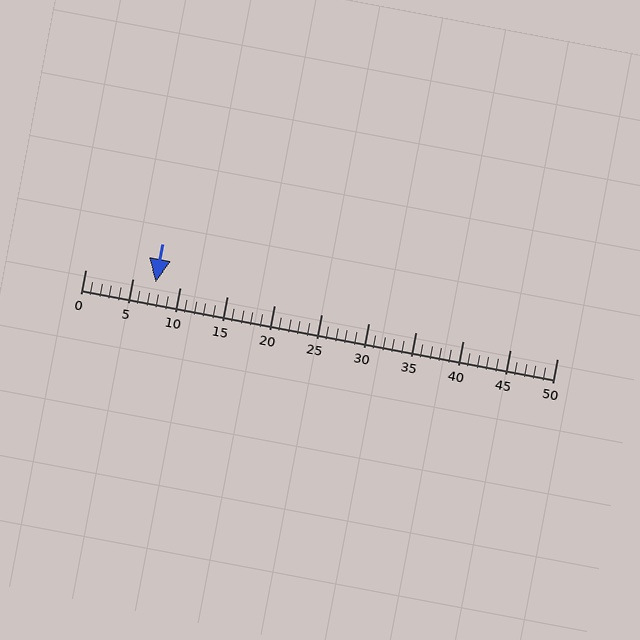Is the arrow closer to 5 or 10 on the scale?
The arrow is closer to 5.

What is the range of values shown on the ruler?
The ruler shows values from 0 to 50.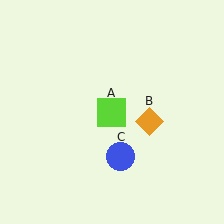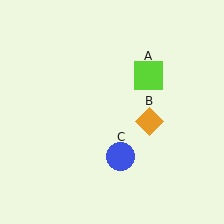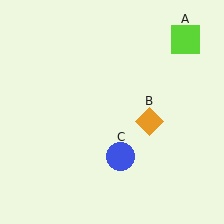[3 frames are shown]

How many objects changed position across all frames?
1 object changed position: lime square (object A).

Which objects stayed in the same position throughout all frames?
Orange diamond (object B) and blue circle (object C) remained stationary.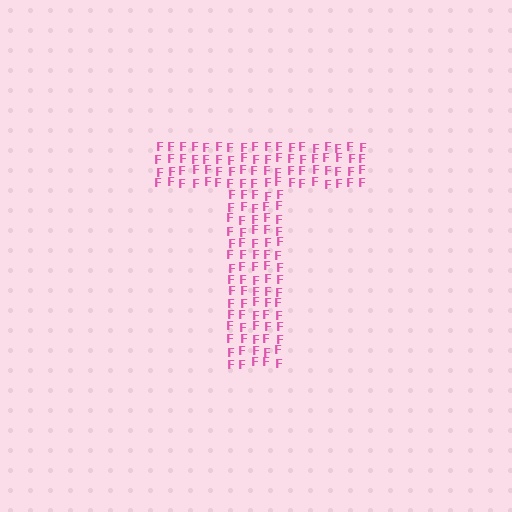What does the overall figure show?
The overall figure shows the letter T.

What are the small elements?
The small elements are letter F's.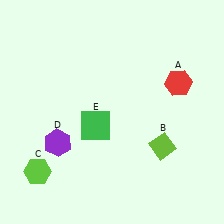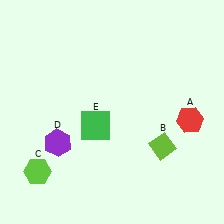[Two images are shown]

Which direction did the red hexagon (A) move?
The red hexagon (A) moved down.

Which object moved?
The red hexagon (A) moved down.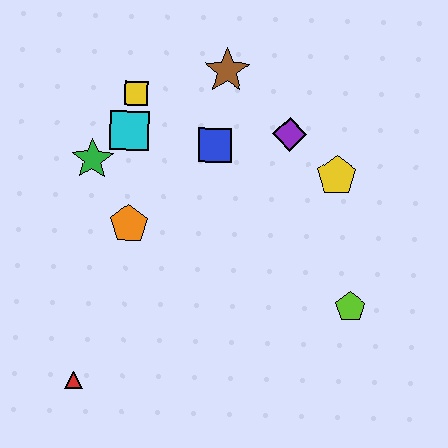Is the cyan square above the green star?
Yes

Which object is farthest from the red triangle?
The brown star is farthest from the red triangle.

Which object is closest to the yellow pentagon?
The purple diamond is closest to the yellow pentagon.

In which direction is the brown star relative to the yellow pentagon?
The brown star is to the left of the yellow pentagon.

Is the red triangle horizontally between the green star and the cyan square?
No